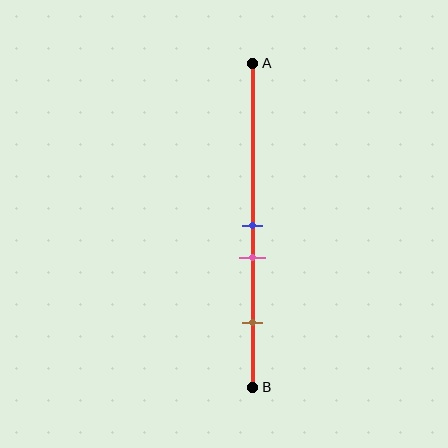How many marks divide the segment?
There are 3 marks dividing the segment.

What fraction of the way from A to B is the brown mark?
The brown mark is approximately 80% (0.8) of the way from A to B.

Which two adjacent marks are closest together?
The blue and pink marks are the closest adjacent pair.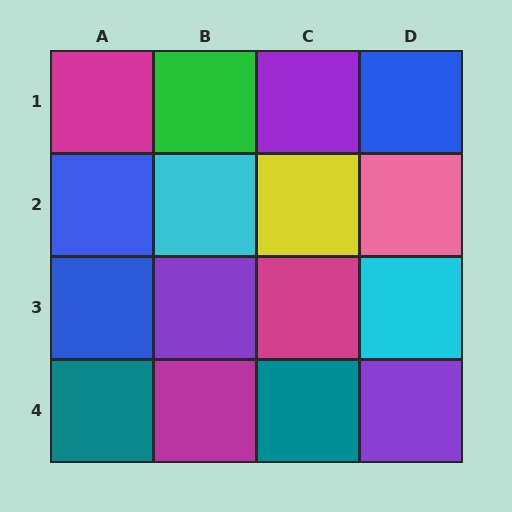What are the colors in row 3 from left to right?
Blue, purple, magenta, cyan.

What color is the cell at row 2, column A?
Blue.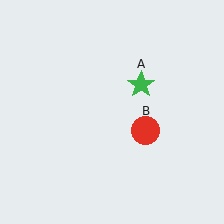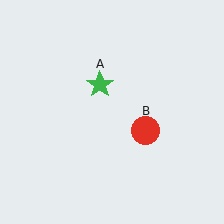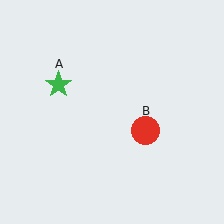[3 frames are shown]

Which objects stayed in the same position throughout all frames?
Red circle (object B) remained stationary.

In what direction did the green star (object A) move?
The green star (object A) moved left.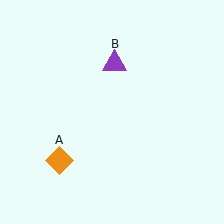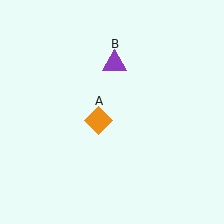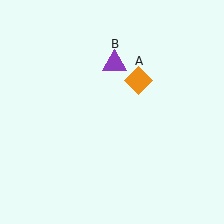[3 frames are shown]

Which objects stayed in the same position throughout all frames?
Purple triangle (object B) remained stationary.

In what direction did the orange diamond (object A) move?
The orange diamond (object A) moved up and to the right.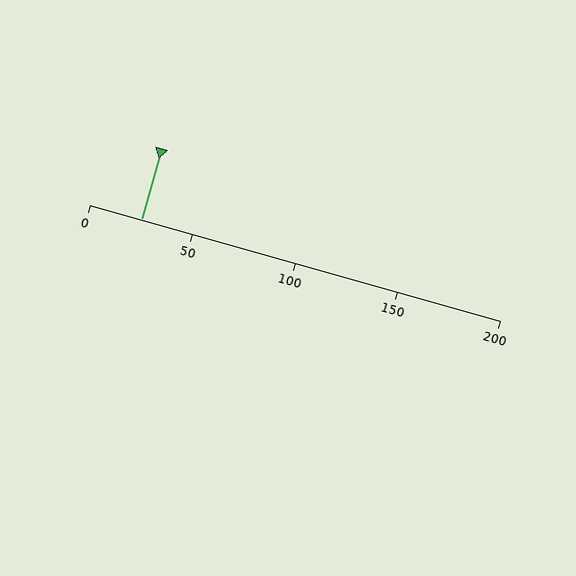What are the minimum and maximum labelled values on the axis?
The axis runs from 0 to 200.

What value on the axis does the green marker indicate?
The marker indicates approximately 25.